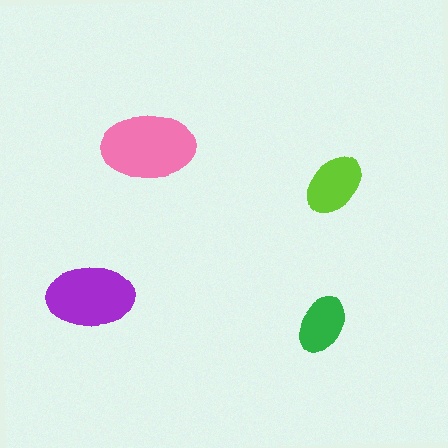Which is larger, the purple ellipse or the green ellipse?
The purple one.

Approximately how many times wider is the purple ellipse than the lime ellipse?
About 1.5 times wider.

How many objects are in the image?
There are 4 objects in the image.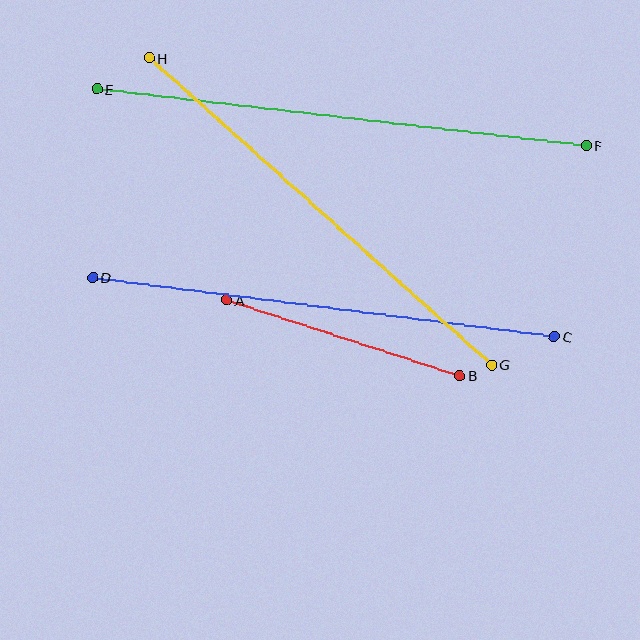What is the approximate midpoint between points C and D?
The midpoint is at approximately (323, 307) pixels.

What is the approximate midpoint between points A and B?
The midpoint is at approximately (343, 338) pixels.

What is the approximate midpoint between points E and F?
The midpoint is at approximately (342, 117) pixels.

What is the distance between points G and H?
The distance is approximately 460 pixels.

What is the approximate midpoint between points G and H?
The midpoint is at approximately (320, 212) pixels.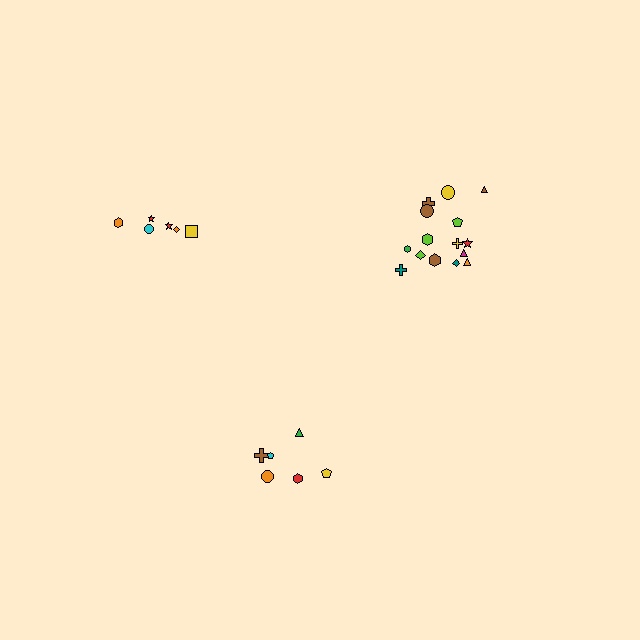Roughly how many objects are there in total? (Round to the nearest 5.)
Roughly 25 objects in total.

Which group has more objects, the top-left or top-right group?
The top-right group.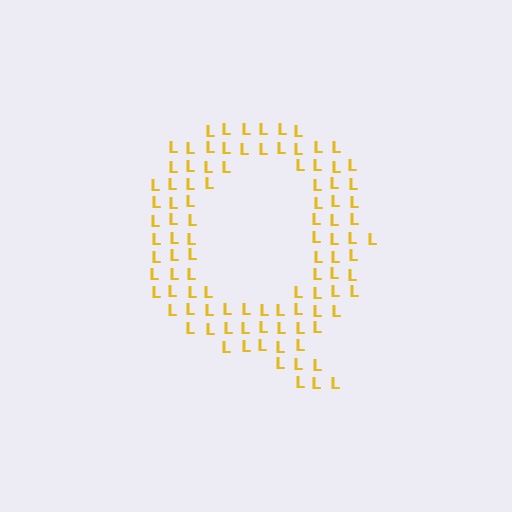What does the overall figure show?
The overall figure shows the letter Q.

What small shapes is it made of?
It is made of small letter L's.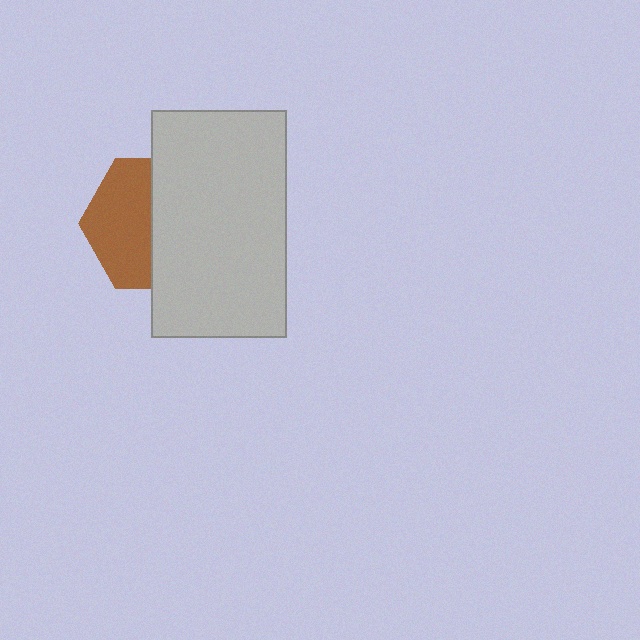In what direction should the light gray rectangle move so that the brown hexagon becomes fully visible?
The light gray rectangle should move right. That is the shortest direction to clear the overlap and leave the brown hexagon fully visible.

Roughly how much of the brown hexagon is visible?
About half of it is visible (roughly 48%).